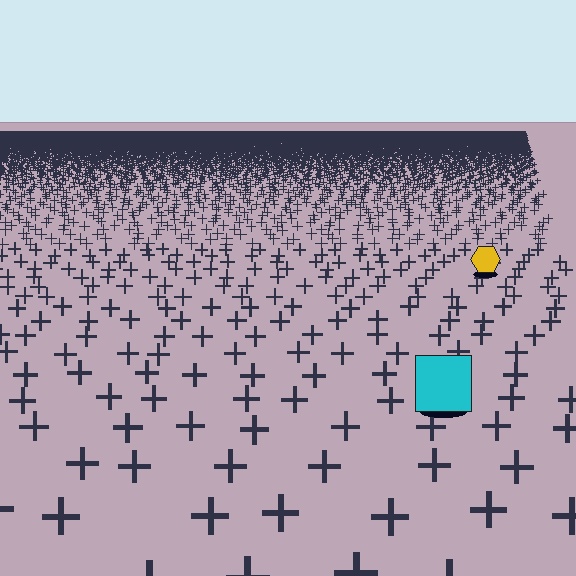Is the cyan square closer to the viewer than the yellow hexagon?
Yes. The cyan square is closer — you can tell from the texture gradient: the ground texture is coarser near it.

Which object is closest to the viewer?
The cyan square is closest. The texture marks near it are larger and more spread out.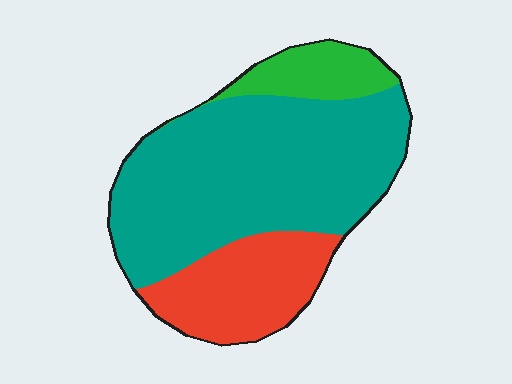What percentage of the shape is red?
Red covers about 25% of the shape.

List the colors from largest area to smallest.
From largest to smallest: teal, red, green.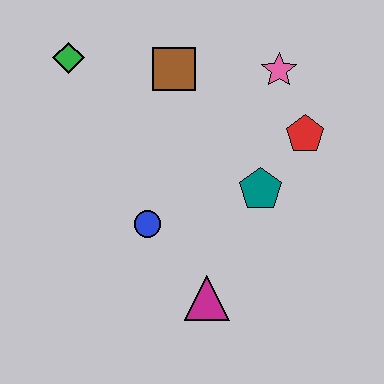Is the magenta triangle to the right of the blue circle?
Yes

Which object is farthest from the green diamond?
The magenta triangle is farthest from the green diamond.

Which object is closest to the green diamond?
The brown square is closest to the green diamond.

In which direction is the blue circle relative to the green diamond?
The blue circle is below the green diamond.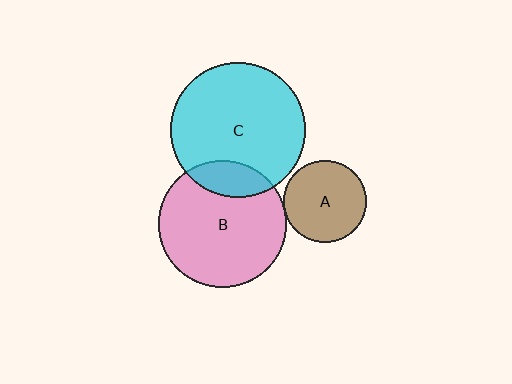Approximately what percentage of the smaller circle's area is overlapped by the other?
Approximately 20%.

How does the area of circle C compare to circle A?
Approximately 2.7 times.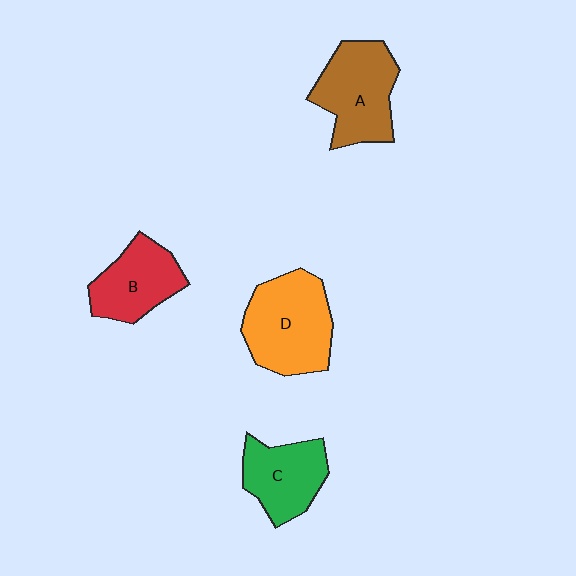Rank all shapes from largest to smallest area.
From largest to smallest: D (orange), A (brown), B (red), C (green).